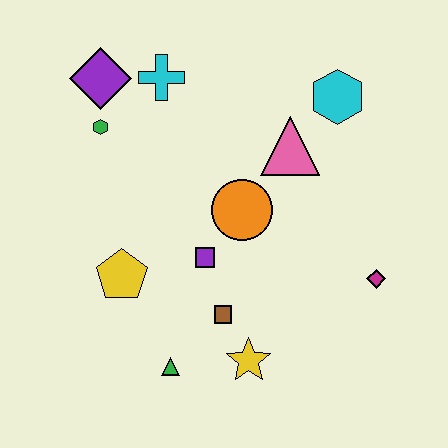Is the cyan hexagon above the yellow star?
Yes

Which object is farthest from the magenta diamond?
The purple diamond is farthest from the magenta diamond.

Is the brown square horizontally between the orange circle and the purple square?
Yes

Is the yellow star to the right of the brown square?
Yes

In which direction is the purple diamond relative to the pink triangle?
The purple diamond is to the left of the pink triangle.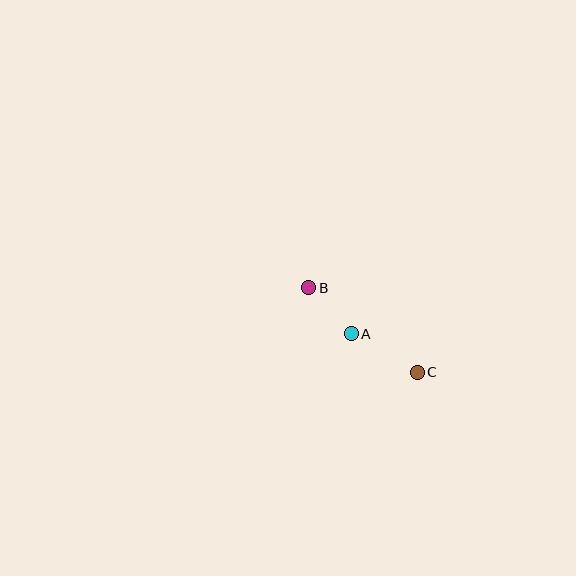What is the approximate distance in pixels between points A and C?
The distance between A and C is approximately 77 pixels.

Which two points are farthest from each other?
Points B and C are farthest from each other.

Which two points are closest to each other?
Points A and B are closest to each other.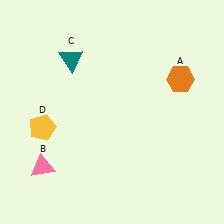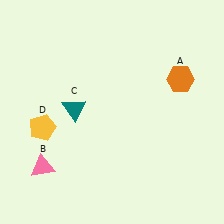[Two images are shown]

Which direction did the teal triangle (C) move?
The teal triangle (C) moved down.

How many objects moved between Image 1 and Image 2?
1 object moved between the two images.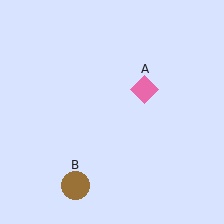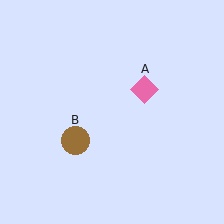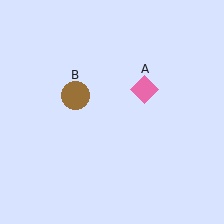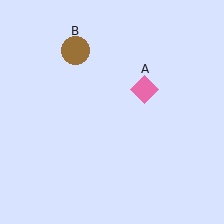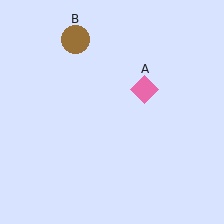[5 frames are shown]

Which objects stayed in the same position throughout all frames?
Pink diamond (object A) remained stationary.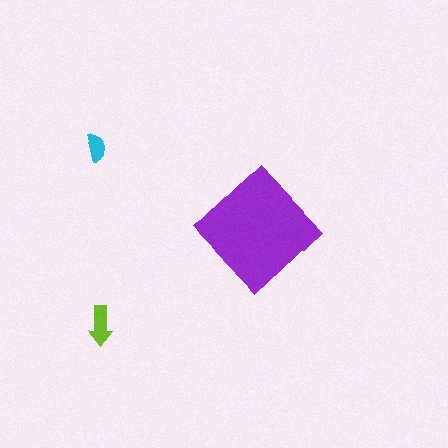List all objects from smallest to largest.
The cyan semicircle, the lime arrow, the purple diamond.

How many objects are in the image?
There are 3 objects in the image.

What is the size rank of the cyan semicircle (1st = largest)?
3rd.